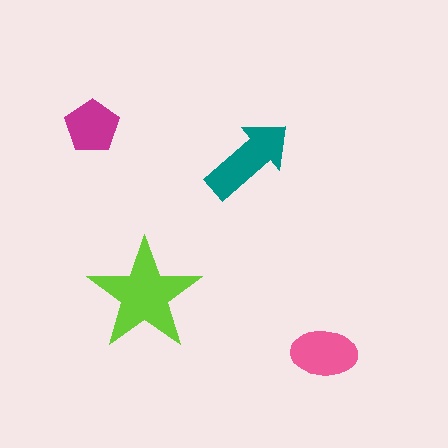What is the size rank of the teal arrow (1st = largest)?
2nd.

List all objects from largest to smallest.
The lime star, the teal arrow, the pink ellipse, the magenta pentagon.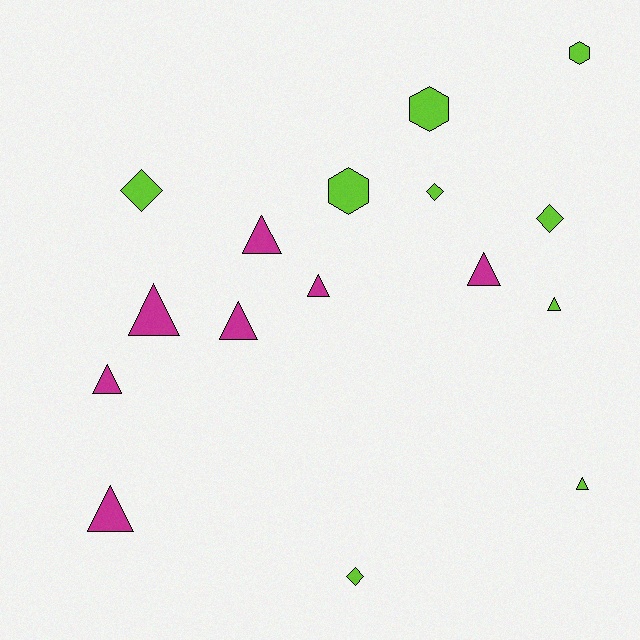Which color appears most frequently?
Lime, with 9 objects.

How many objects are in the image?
There are 16 objects.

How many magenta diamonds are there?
There are no magenta diamonds.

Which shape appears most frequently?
Triangle, with 9 objects.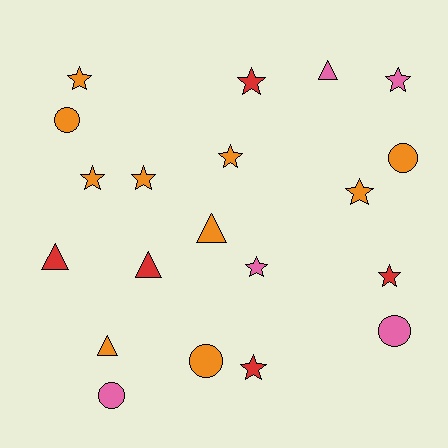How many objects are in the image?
There are 20 objects.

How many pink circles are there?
There are 2 pink circles.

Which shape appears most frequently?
Star, with 10 objects.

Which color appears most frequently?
Orange, with 10 objects.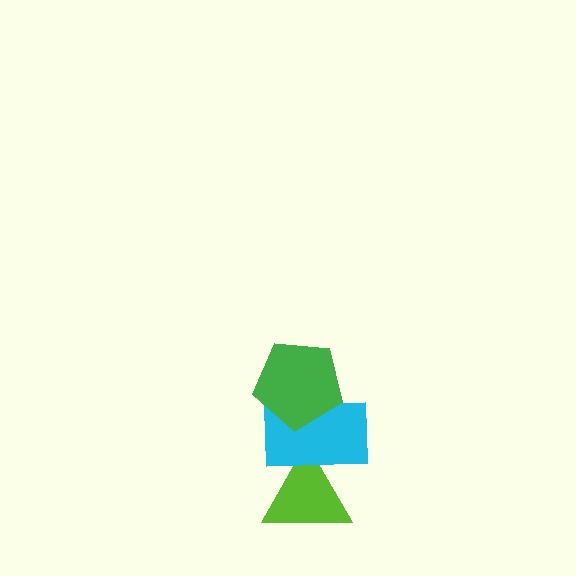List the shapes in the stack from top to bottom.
From top to bottom: the green pentagon, the cyan rectangle, the lime triangle.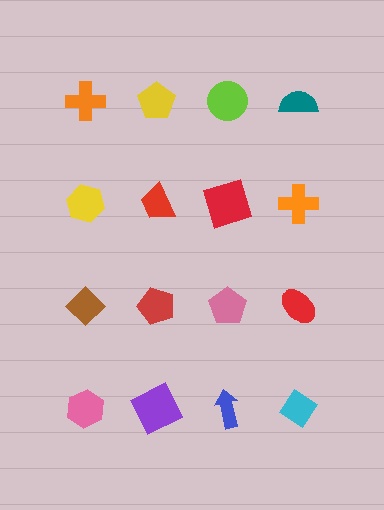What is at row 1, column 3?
A lime circle.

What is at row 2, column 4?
An orange cross.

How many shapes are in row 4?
4 shapes.